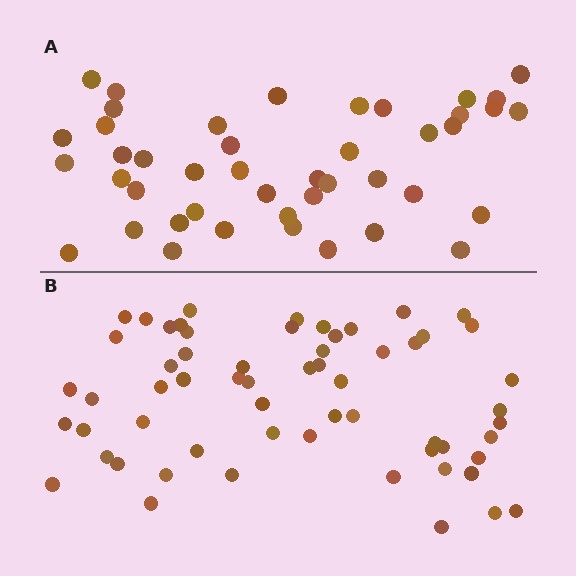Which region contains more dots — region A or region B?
Region B (the bottom region) has more dots.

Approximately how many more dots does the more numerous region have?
Region B has approximately 15 more dots than region A.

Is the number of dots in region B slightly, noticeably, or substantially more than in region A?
Region B has noticeably more, but not dramatically so. The ratio is roughly 1.4 to 1.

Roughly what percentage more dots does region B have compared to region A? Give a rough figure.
About 35% more.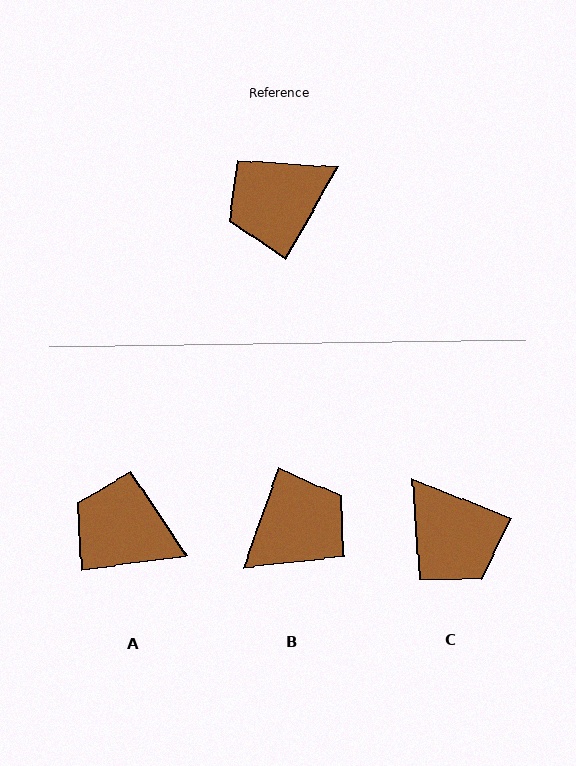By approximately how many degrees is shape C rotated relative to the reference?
Approximately 98 degrees counter-clockwise.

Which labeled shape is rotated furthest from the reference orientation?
B, about 170 degrees away.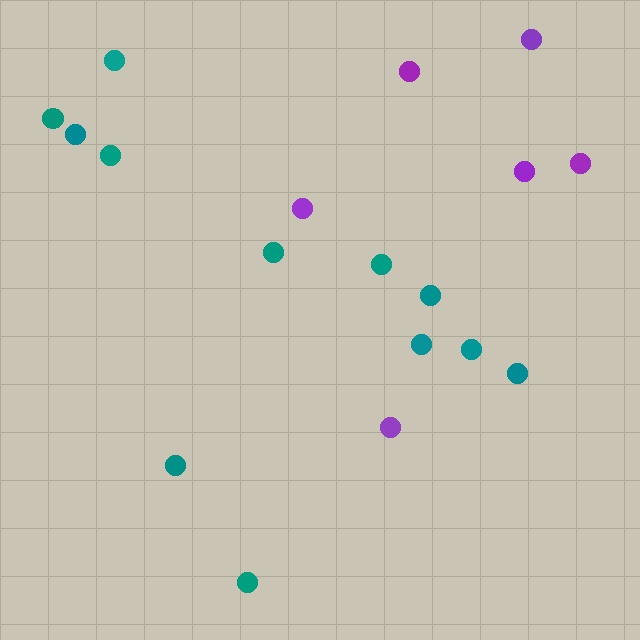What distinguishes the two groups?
There are 2 groups: one group of teal circles (12) and one group of purple circles (6).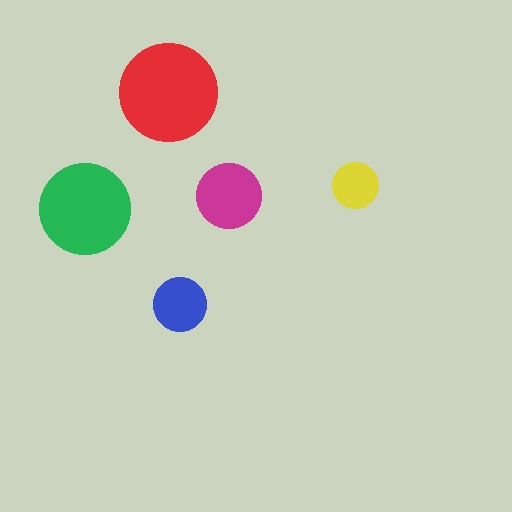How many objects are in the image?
There are 5 objects in the image.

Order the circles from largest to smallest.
the red one, the green one, the magenta one, the blue one, the yellow one.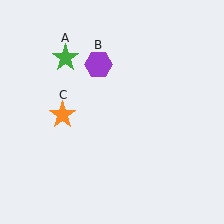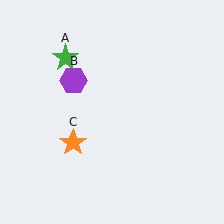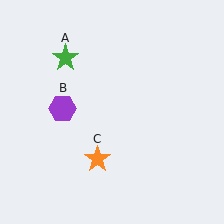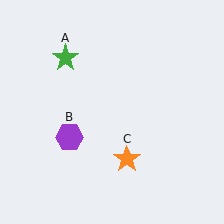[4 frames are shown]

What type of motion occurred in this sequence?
The purple hexagon (object B), orange star (object C) rotated counterclockwise around the center of the scene.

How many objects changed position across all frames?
2 objects changed position: purple hexagon (object B), orange star (object C).